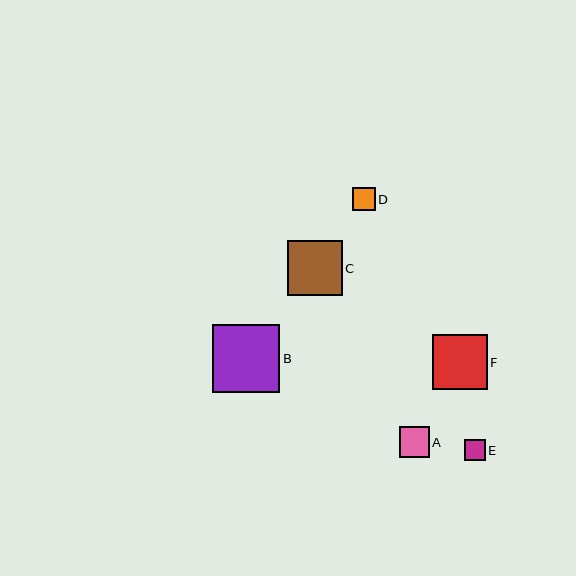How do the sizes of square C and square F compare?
Square C and square F are approximately the same size.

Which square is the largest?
Square B is the largest with a size of approximately 67 pixels.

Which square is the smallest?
Square E is the smallest with a size of approximately 21 pixels.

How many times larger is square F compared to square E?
Square F is approximately 2.6 times the size of square E.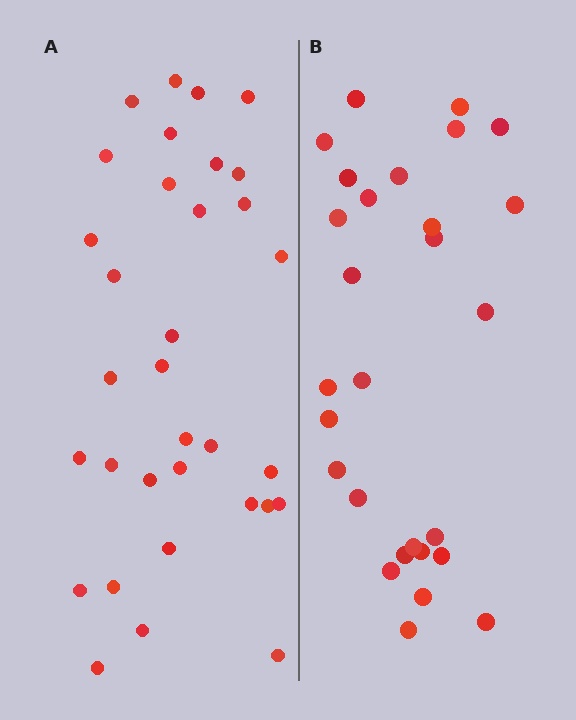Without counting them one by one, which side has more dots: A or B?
Region A (the left region) has more dots.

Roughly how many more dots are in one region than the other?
Region A has about 5 more dots than region B.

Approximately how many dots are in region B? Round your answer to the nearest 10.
About 30 dots. (The exact count is 28, which rounds to 30.)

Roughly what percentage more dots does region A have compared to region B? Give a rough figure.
About 20% more.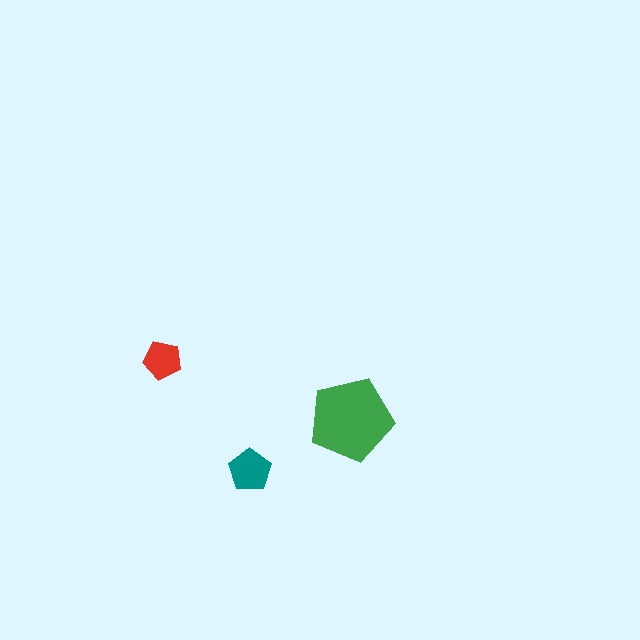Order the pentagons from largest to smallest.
the green one, the teal one, the red one.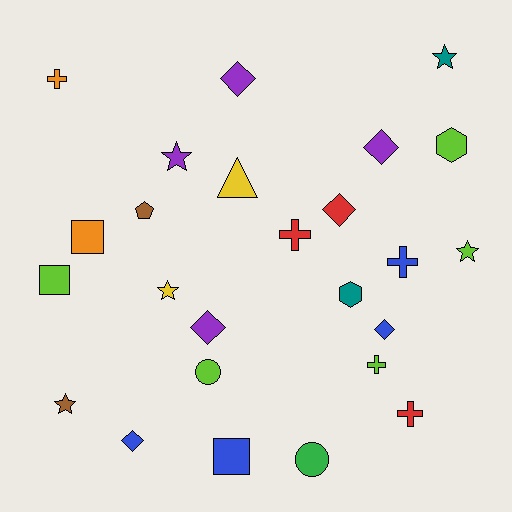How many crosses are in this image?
There are 5 crosses.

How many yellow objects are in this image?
There are 2 yellow objects.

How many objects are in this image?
There are 25 objects.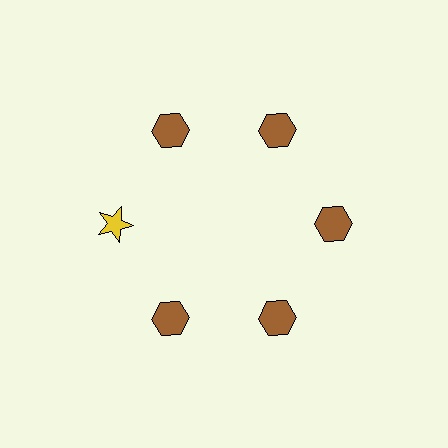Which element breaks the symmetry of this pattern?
The yellow star at roughly the 9 o'clock position breaks the symmetry. All other shapes are brown hexagons.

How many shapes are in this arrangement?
There are 6 shapes arranged in a ring pattern.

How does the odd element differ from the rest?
It differs in both color (yellow instead of brown) and shape (star instead of hexagon).